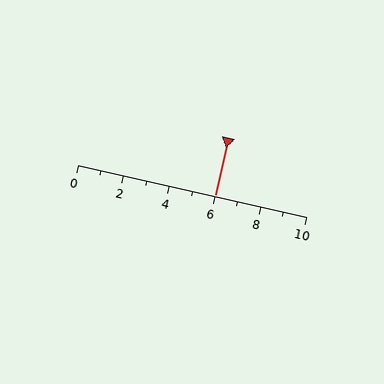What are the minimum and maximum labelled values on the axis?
The axis runs from 0 to 10.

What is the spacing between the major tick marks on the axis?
The major ticks are spaced 2 apart.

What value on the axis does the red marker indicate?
The marker indicates approximately 6.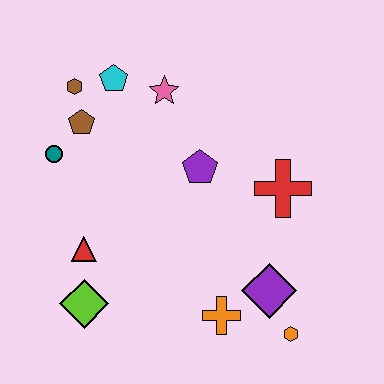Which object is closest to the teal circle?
The brown pentagon is closest to the teal circle.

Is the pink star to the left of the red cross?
Yes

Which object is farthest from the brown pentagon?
The orange hexagon is farthest from the brown pentagon.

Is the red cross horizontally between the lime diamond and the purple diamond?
No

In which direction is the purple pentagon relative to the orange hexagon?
The purple pentagon is above the orange hexagon.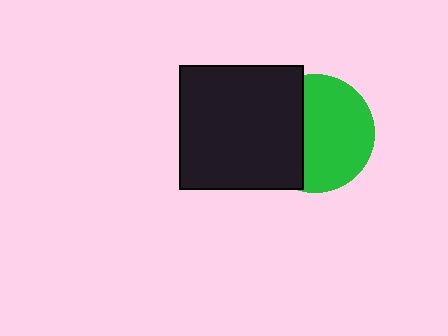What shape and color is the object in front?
The object in front is a black square.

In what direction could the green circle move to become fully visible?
The green circle could move right. That would shift it out from behind the black square entirely.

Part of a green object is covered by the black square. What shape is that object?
It is a circle.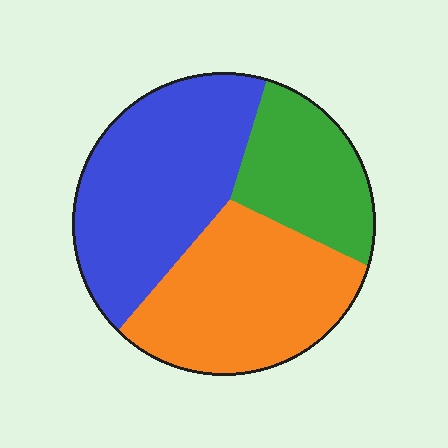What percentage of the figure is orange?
Orange covers roughly 35% of the figure.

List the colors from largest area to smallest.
From largest to smallest: blue, orange, green.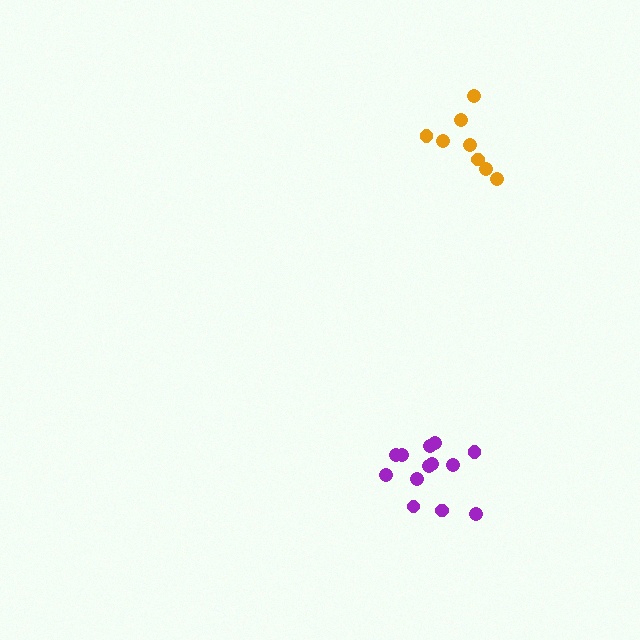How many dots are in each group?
Group 1: 13 dots, Group 2: 8 dots (21 total).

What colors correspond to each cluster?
The clusters are colored: purple, orange.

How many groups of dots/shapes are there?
There are 2 groups.